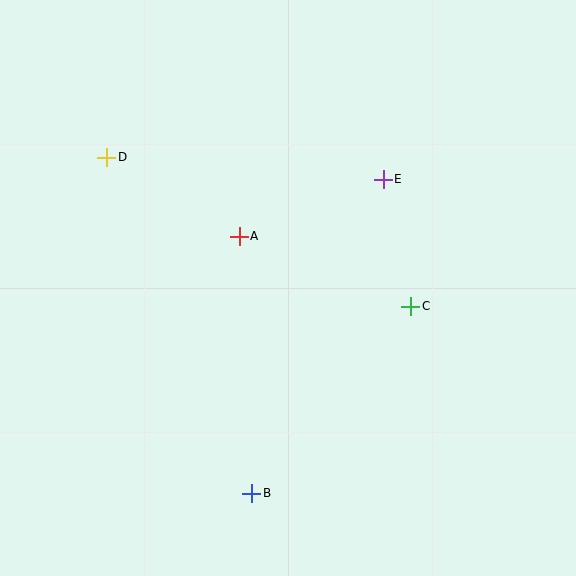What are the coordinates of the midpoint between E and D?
The midpoint between E and D is at (245, 168).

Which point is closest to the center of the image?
Point A at (239, 236) is closest to the center.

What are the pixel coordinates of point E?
Point E is at (383, 179).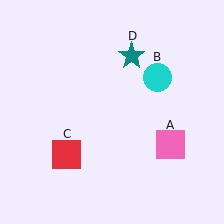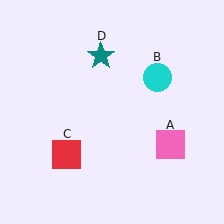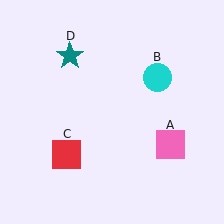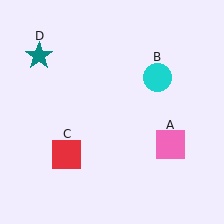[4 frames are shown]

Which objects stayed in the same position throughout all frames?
Pink square (object A) and cyan circle (object B) and red square (object C) remained stationary.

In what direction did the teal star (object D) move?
The teal star (object D) moved left.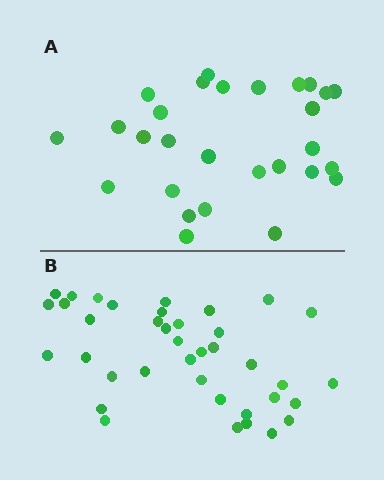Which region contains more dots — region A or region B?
Region B (the bottom region) has more dots.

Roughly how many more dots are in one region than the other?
Region B has roughly 10 or so more dots than region A.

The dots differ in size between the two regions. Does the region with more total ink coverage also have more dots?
No. Region A has more total ink coverage because its dots are larger, but region B actually contains more individual dots. Total area can be misleading — the number of items is what matters here.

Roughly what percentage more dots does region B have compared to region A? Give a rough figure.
About 35% more.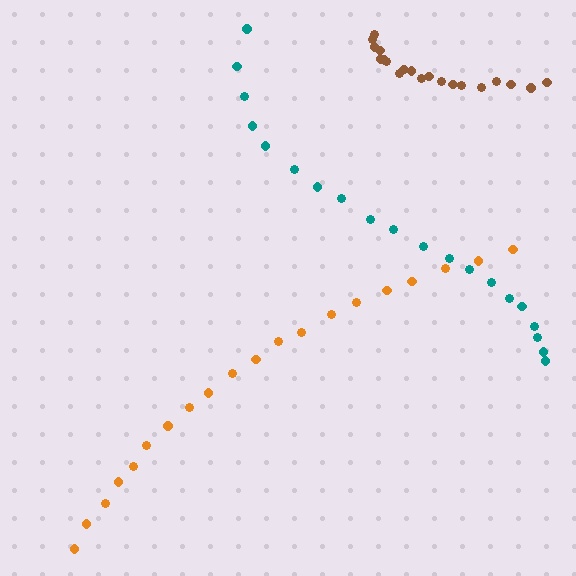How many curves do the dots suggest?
There are 3 distinct paths.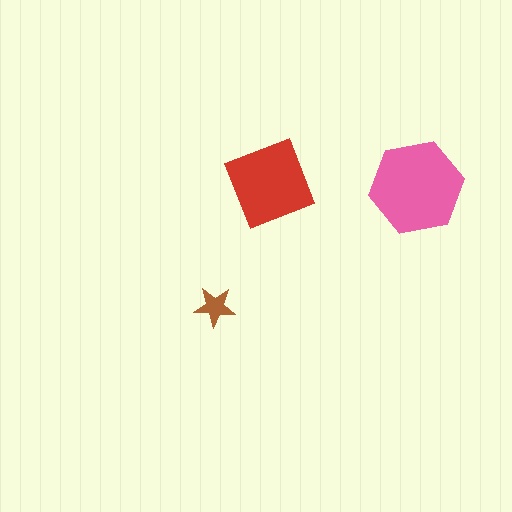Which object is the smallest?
The brown star.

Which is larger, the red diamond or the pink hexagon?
The pink hexagon.